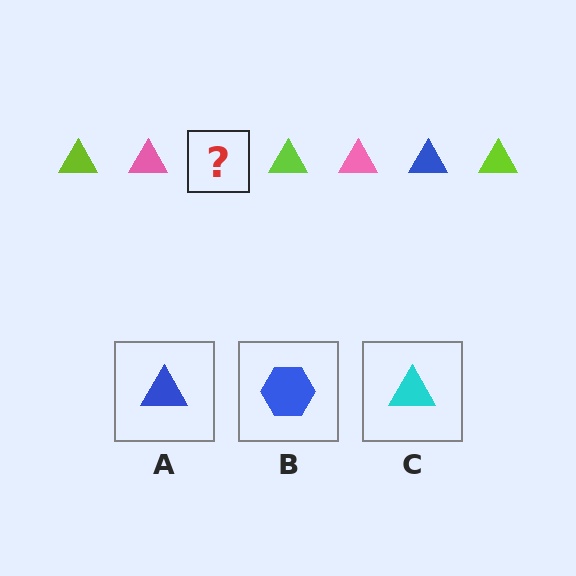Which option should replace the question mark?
Option A.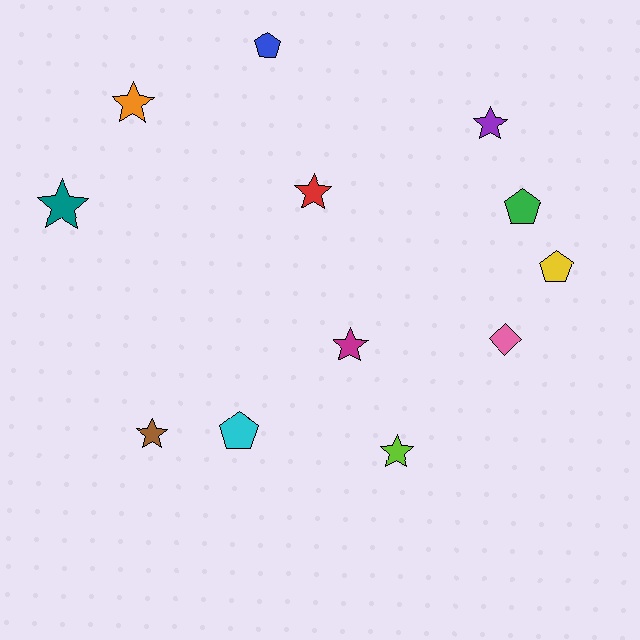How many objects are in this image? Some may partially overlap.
There are 12 objects.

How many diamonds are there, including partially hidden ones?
There is 1 diamond.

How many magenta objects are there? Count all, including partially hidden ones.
There is 1 magenta object.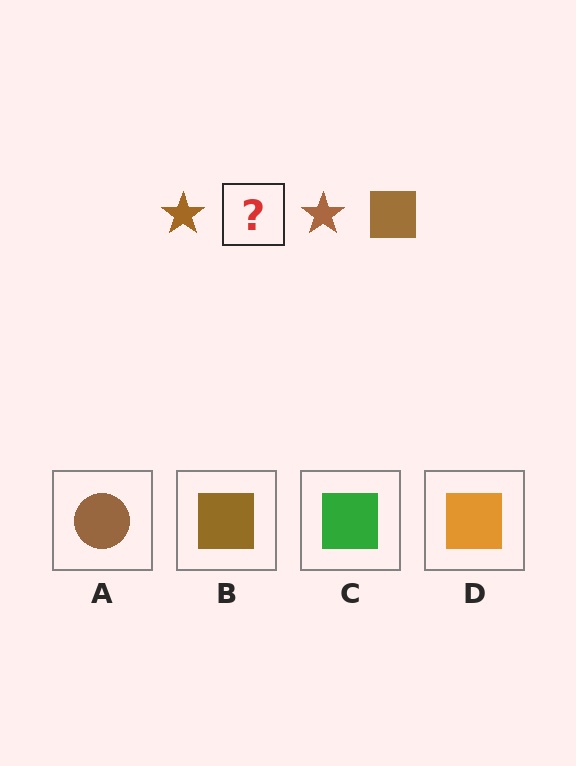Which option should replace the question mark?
Option B.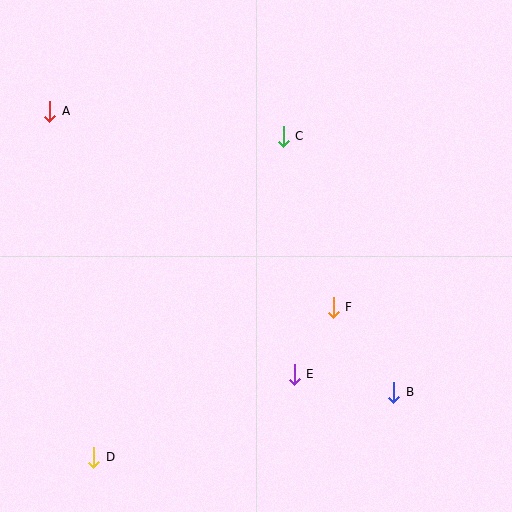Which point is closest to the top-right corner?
Point C is closest to the top-right corner.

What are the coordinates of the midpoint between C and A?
The midpoint between C and A is at (166, 124).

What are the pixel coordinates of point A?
Point A is at (50, 112).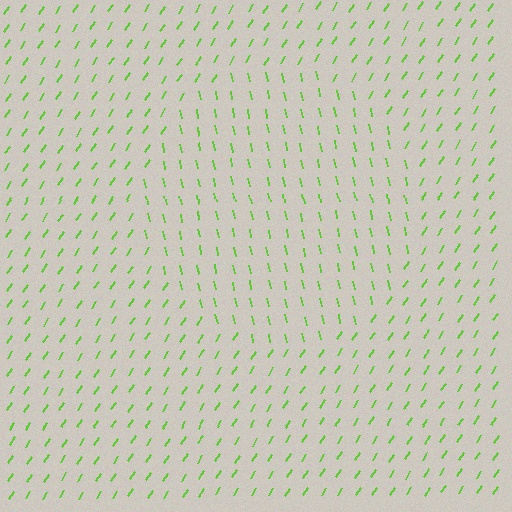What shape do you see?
I see a circle.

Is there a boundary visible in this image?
Yes, there is a texture boundary formed by a change in line orientation.